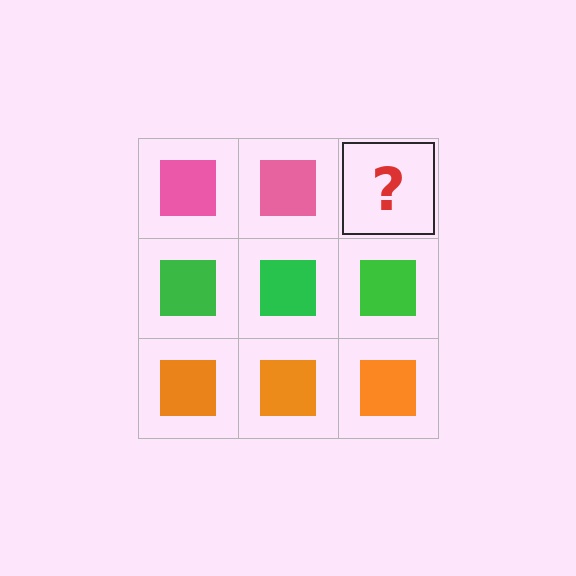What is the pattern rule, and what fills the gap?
The rule is that each row has a consistent color. The gap should be filled with a pink square.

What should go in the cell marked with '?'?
The missing cell should contain a pink square.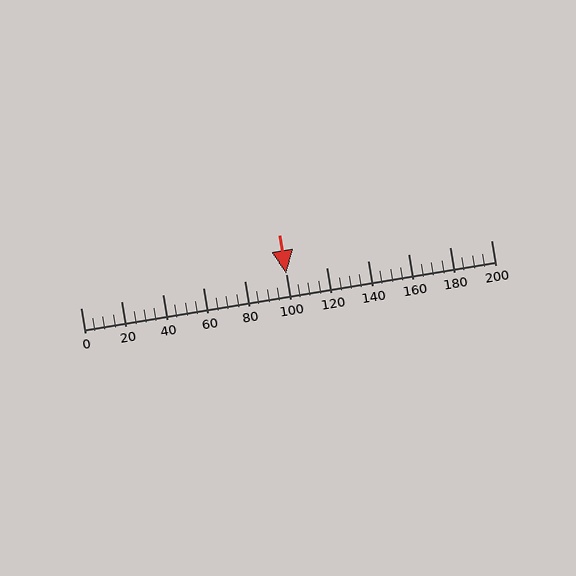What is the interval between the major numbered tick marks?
The major tick marks are spaced 20 units apart.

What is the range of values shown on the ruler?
The ruler shows values from 0 to 200.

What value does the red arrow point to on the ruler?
The red arrow points to approximately 100.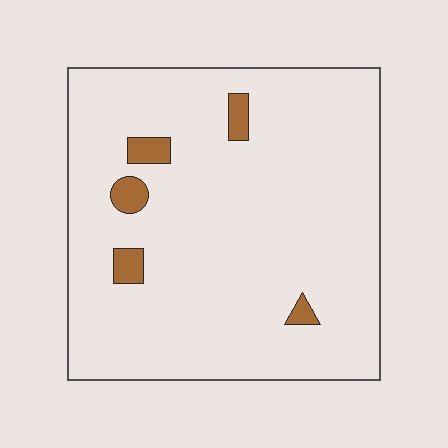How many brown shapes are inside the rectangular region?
5.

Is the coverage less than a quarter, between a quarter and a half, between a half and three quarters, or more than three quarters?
Less than a quarter.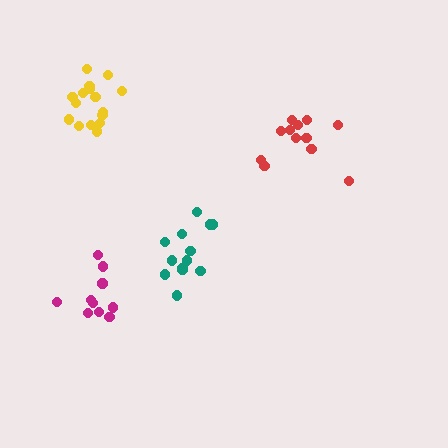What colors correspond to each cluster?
The clusters are colored: magenta, red, teal, yellow.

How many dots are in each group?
Group 1: 10 dots, Group 2: 12 dots, Group 3: 13 dots, Group 4: 16 dots (51 total).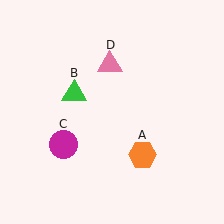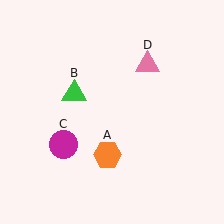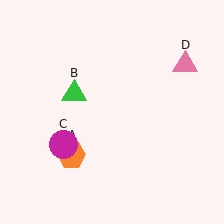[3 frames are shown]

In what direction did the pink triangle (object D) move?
The pink triangle (object D) moved right.